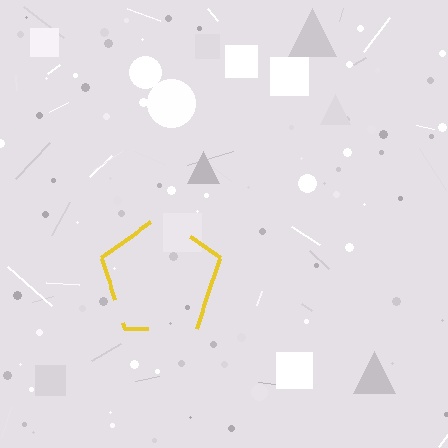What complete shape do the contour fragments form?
The contour fragments form a pentagon.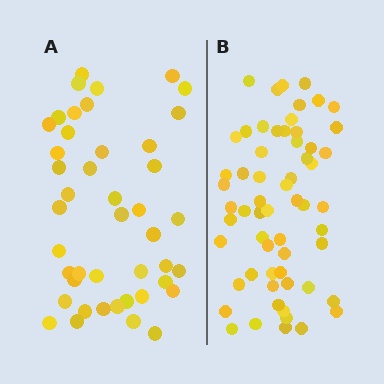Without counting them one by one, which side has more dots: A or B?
Region B (the right region) has more dots.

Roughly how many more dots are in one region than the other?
Region B has approximately 15 more dots than region A.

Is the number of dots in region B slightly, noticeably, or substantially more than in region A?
Region B has noticeably more, but not dramatically so. The ratio is roughly 1.4 to 1.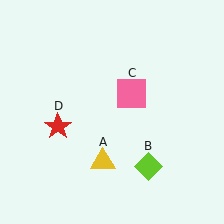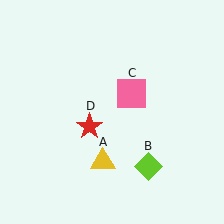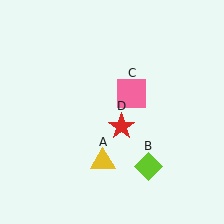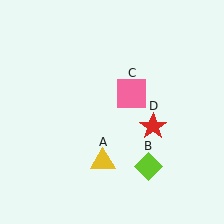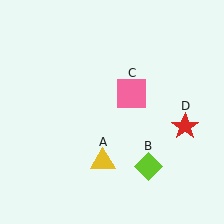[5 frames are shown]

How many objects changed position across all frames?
1 object changed position: red star (object D).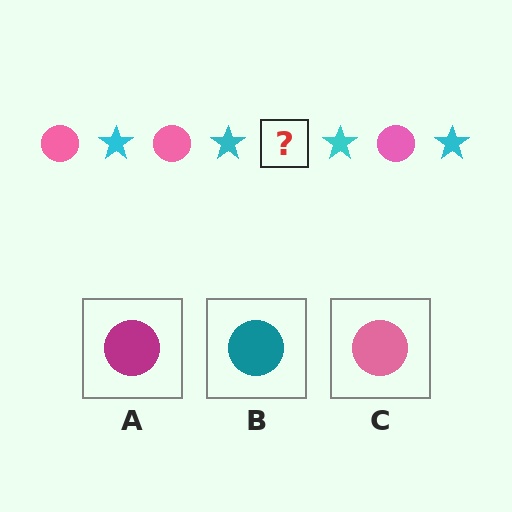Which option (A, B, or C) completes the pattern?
C.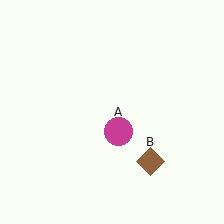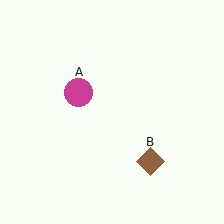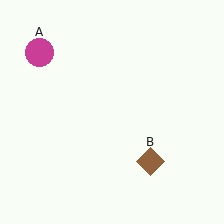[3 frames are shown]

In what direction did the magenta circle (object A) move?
The magenta circle (object A) moved up and to the left.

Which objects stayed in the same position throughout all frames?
Brown diamond (object B) remained stationary.